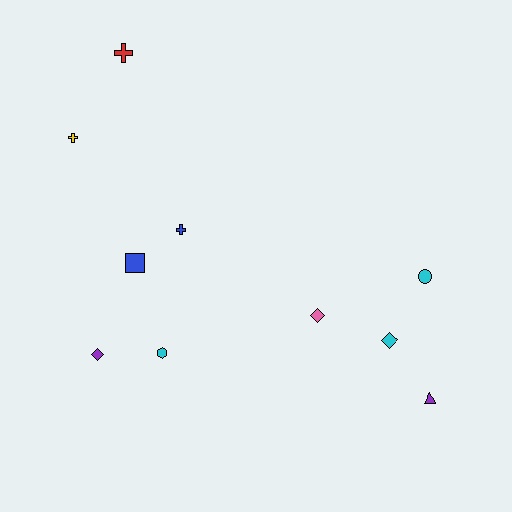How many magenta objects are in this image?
There are no magenta objects.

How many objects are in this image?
There are 10 objects.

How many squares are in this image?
There is 1 square.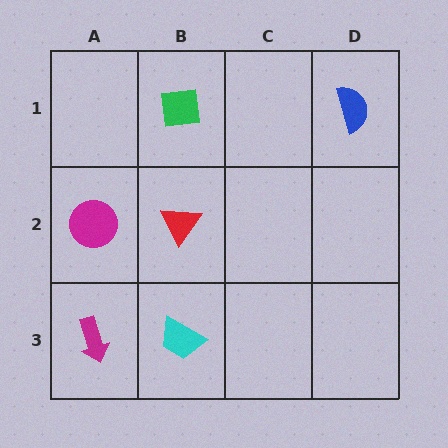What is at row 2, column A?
A magenta circle.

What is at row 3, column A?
A magenta arrow.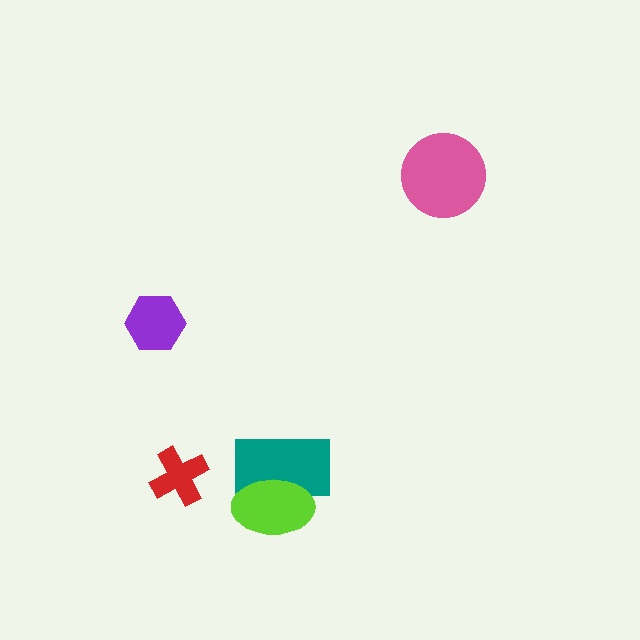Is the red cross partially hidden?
No, no other shape covers it.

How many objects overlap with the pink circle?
0 objects overlap with the pink circle.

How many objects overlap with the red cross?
0 objects overlap with the red cross.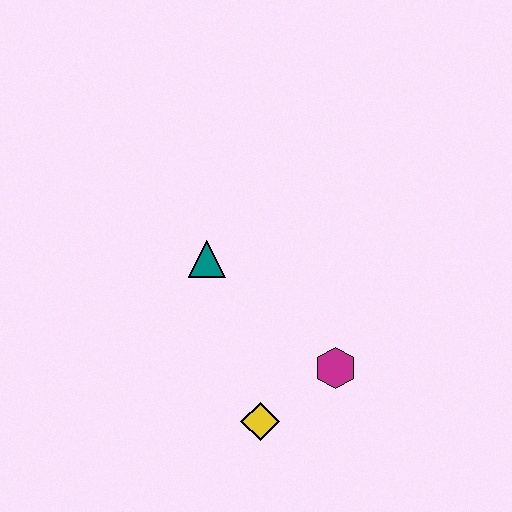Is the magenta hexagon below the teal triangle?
Yes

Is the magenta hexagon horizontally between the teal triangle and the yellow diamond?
No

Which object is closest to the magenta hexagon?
The yellow diamond is closest to the magenta hexagon.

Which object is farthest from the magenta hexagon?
The teal triangle is farthest from the magenta hexagon.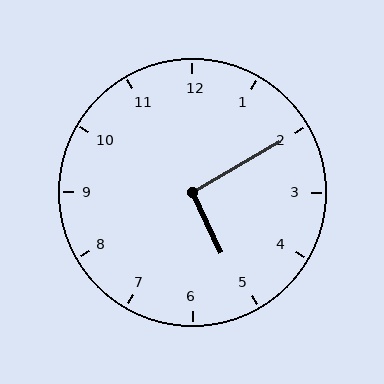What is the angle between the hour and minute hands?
Approximately 95 degrees.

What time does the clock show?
5:10.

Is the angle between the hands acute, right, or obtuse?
It is right.